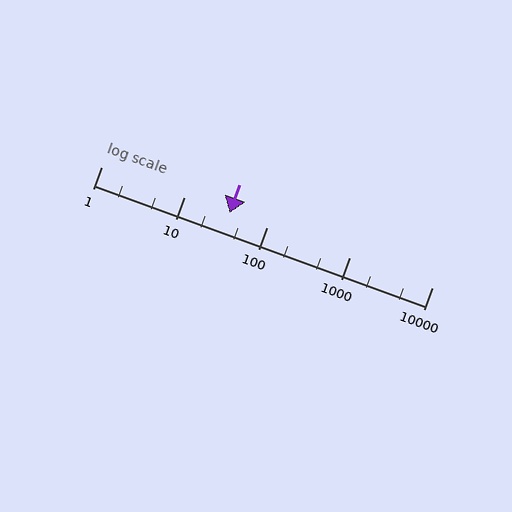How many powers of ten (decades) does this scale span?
The scale spans 4 decades, from 1 to 10000.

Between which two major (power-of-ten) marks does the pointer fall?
The pointer is between 10 and 100.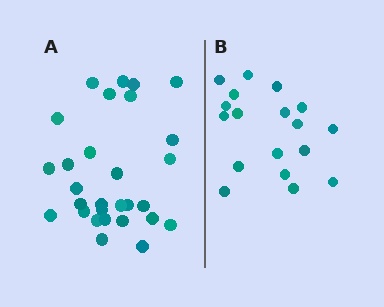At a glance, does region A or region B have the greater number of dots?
Region A (the left region) has more dots.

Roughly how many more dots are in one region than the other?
Region A has roughly 12 or so more dots than region B.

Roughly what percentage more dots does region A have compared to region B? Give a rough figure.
About 60% more.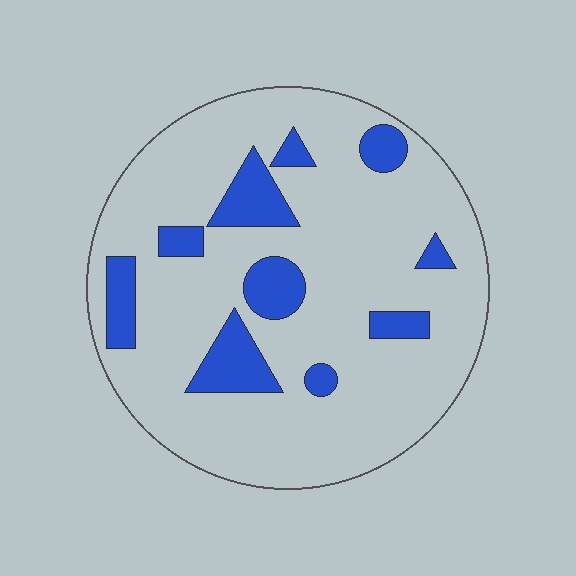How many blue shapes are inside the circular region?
10.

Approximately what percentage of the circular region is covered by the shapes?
Approximately 15%.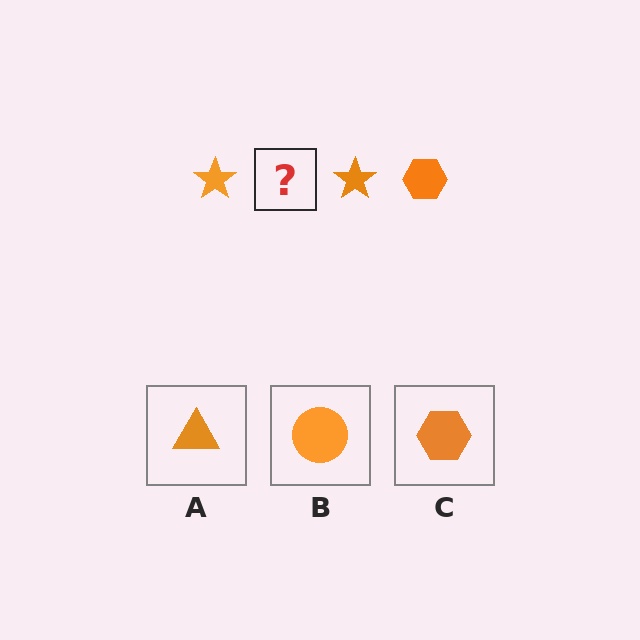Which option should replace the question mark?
Option C.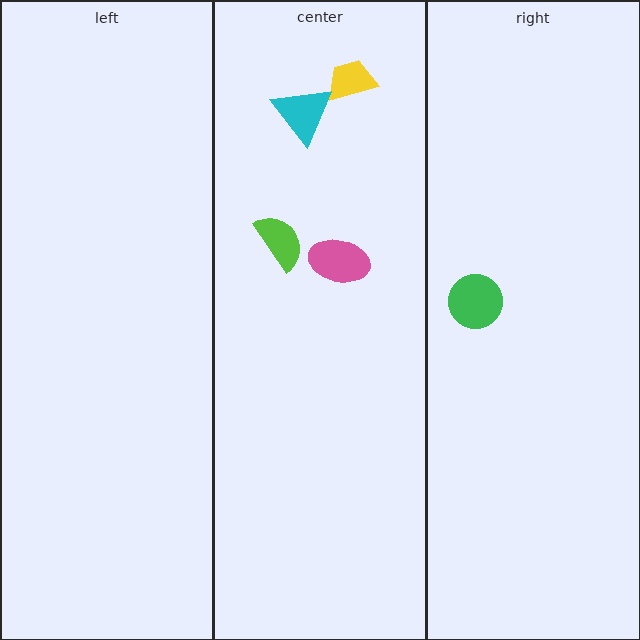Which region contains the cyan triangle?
The center region.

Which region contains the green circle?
The right region.